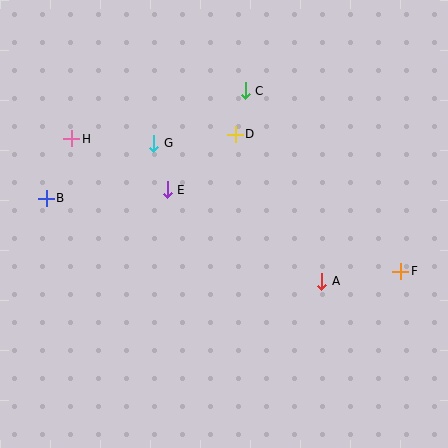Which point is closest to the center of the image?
Point E at (167, 190) is closest to the center.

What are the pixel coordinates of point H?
Point H is at (72, 139).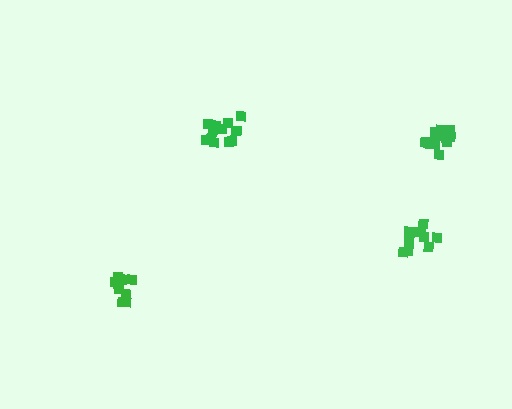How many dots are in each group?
Group 1: 11 dots, Group 2: 14 dots, Group 3: 13 dots, Group 4: 11 dots (49 total).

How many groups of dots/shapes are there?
There are 4 groups.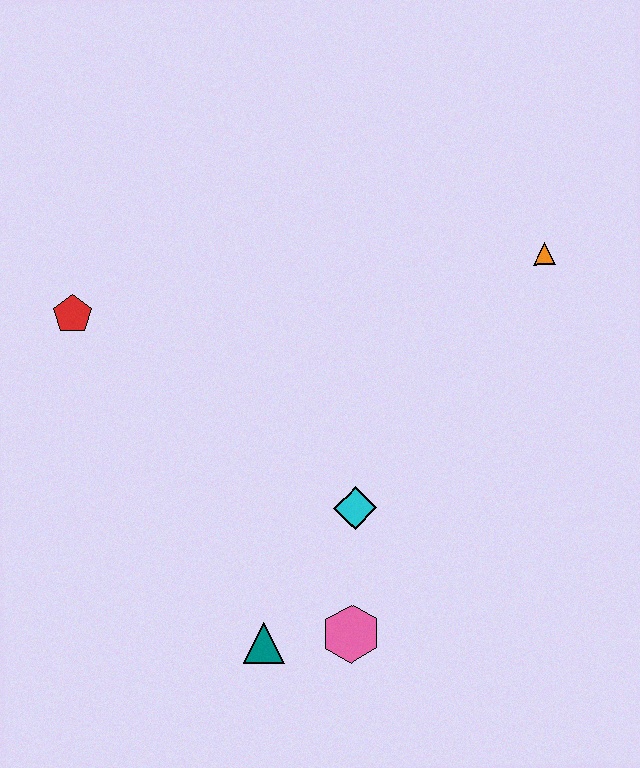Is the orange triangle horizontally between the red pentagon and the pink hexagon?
No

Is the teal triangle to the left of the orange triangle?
Yes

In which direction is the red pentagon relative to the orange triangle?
The red pentagon is to the left of the orange triangle.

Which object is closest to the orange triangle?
The cyan diamond is closest to the orange triangle.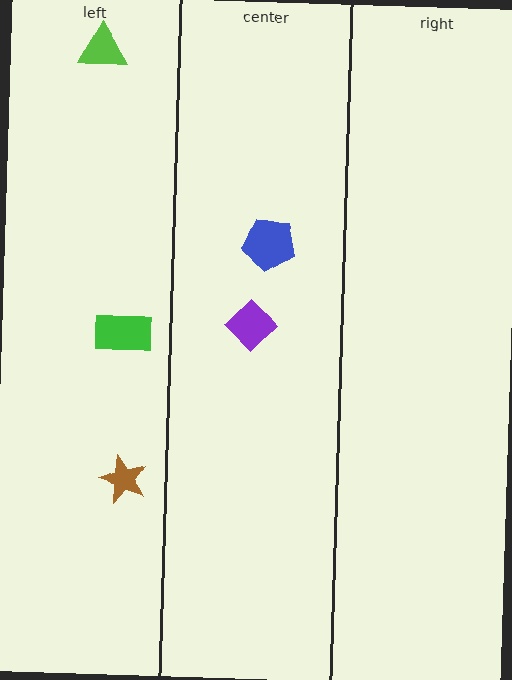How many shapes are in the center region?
2.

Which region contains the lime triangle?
The left region.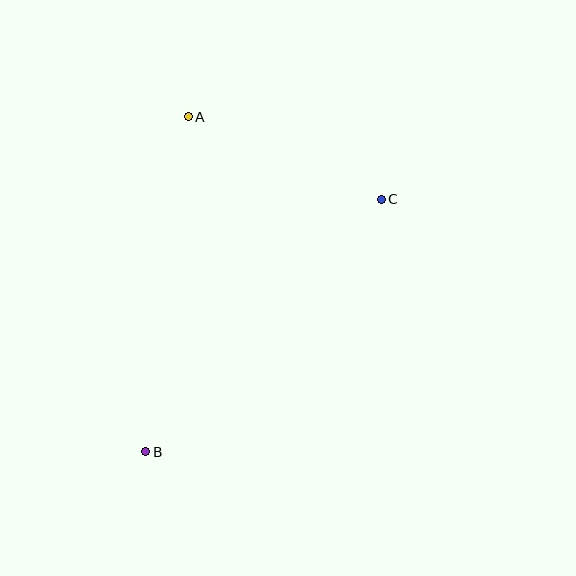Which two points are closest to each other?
Points A and C are closest to each other.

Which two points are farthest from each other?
Points B and C are farthest from each other.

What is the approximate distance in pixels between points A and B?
The distance between A and B is approximately 338 pixels.